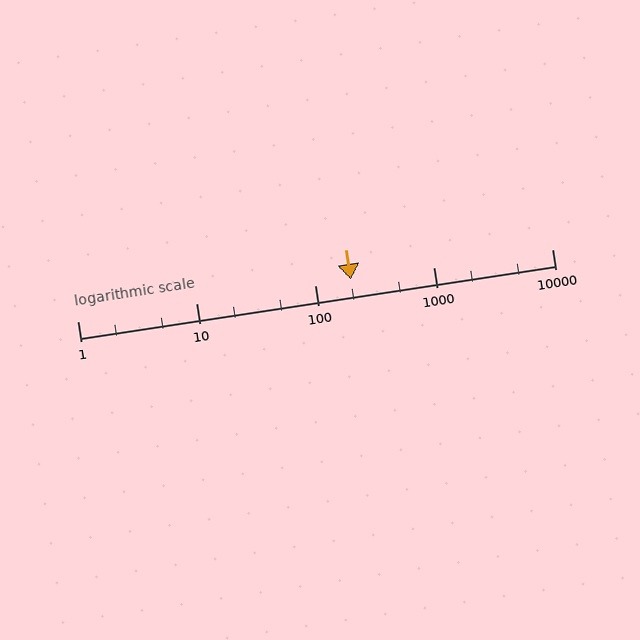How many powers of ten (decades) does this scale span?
The scale spans 4 decades, from 1 to 10000.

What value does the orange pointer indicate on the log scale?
The pointer indicates approximately 200.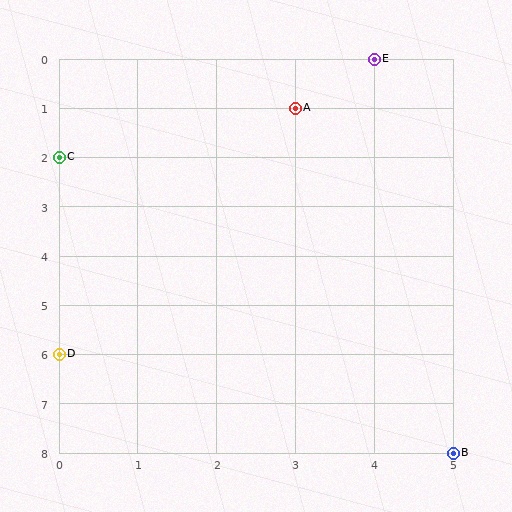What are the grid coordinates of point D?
Point D is at grid coordinates (0, 6).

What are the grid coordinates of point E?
Point E is at grid coordinates (4, 0).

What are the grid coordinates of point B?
Point B is at grid coordinates (5, 8).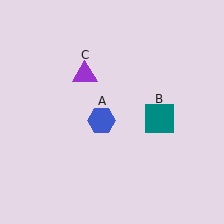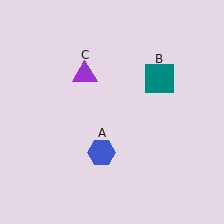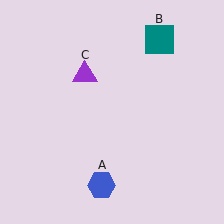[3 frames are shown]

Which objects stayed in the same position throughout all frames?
Purple triangle (object C) remained stationary.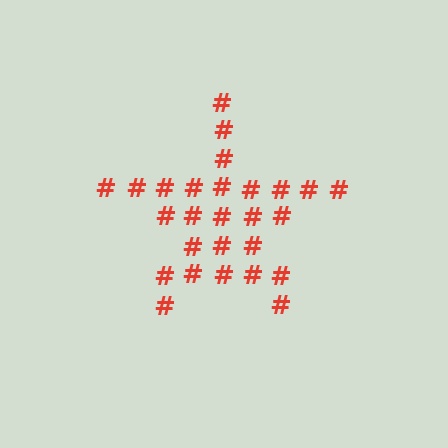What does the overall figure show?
The overall figure shows a star.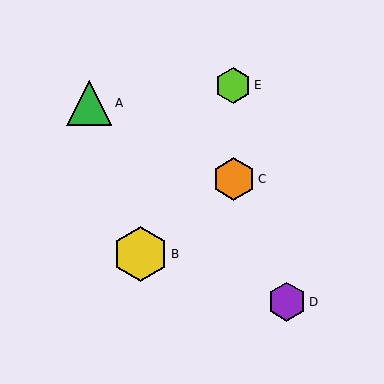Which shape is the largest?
The yellow hexagon (labeled B) is the largest.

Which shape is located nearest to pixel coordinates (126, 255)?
The yellow hexagon (labeled B) at (141, 254) is nearest to that location.